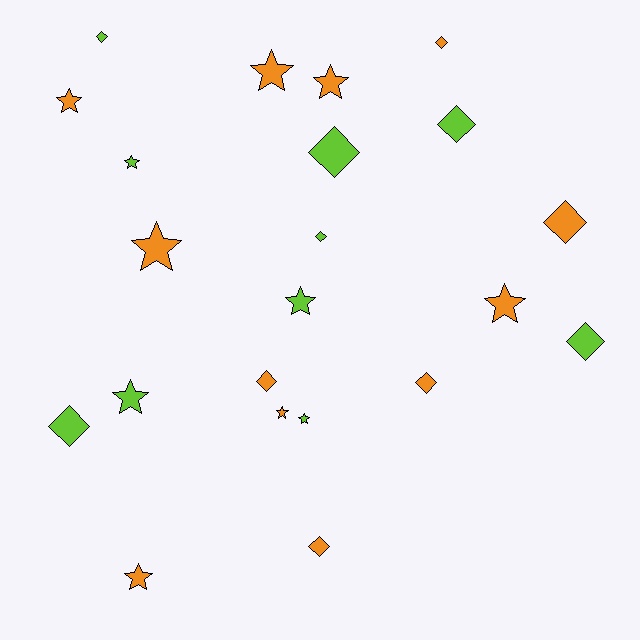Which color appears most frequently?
Orange, with 12 objects.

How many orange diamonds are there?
There are 5 orange diamonds.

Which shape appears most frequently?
Star, with 11 objects.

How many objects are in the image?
There are 22 objects.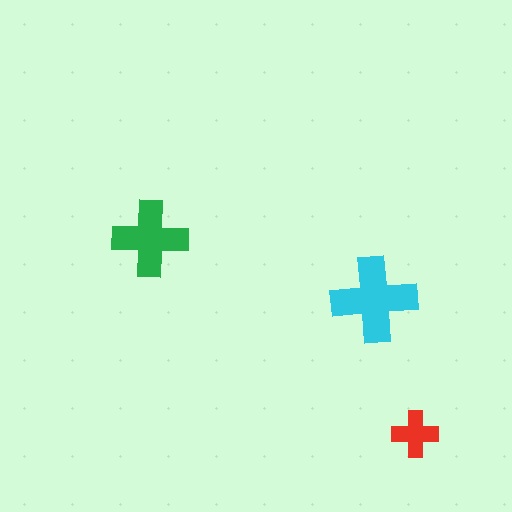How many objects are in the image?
There are 3 objects in the image.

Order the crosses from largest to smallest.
the cyan one, the green one, the red one.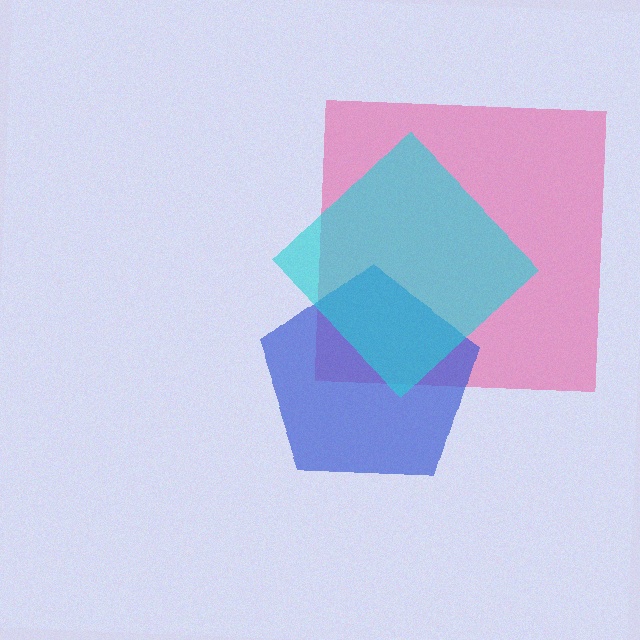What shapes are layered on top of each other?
The layered shapes are: a pink square, a blue pentagon, a cyan diamond.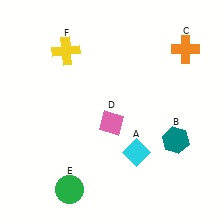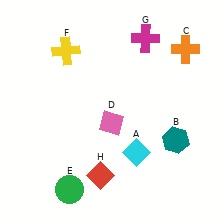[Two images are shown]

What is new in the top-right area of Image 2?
A magenta cross (G) was added in the top-right area of Image 2.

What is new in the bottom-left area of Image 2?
A red diamond (H) was added in the bottom-left area of Image 2.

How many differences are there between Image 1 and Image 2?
There are 2 differences between the two images.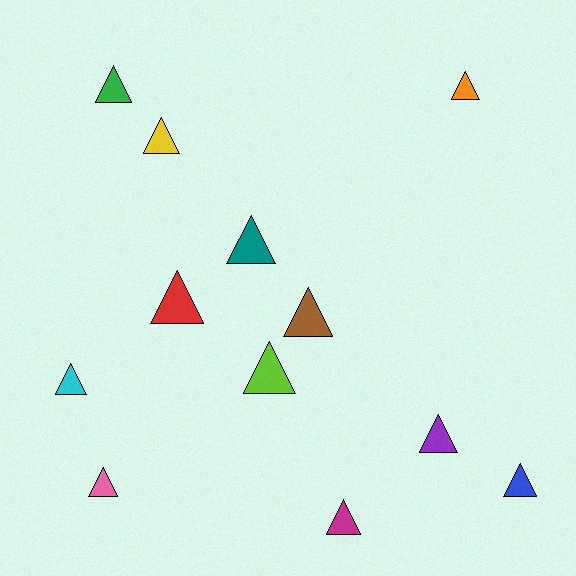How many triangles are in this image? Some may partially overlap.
There are 12 triangles.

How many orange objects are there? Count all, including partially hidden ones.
There is 1 orange object.